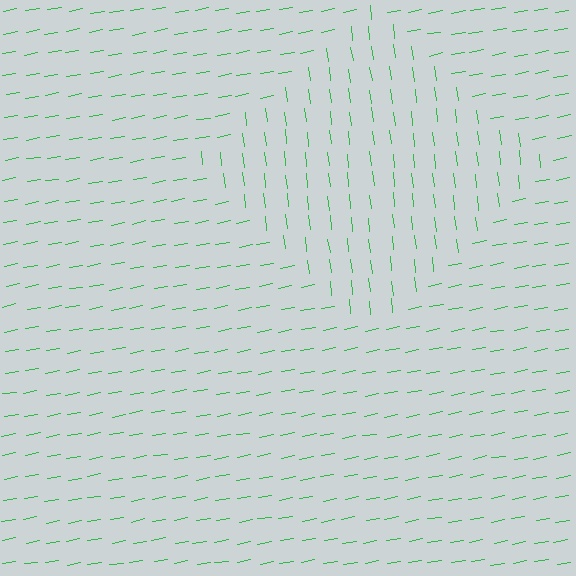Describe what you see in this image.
The image is filled with small green line segments. A diamond region in the image has lines oriented differently from the surrounding lines, creating a visible texture boundary.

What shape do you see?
I see a diamond.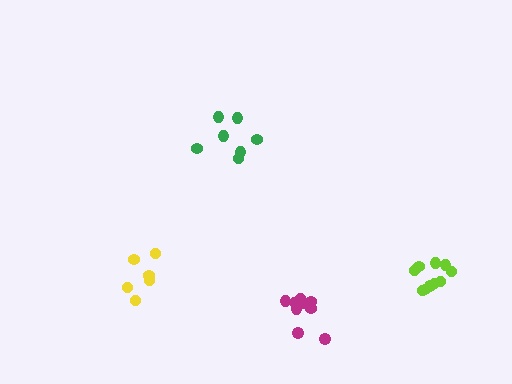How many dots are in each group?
Group 1: 6 dots, Group 2: 7 dots, Group 3: 10 dots, Group 4: 10 dots (33 total).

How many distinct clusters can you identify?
There are 4 distinct clusters.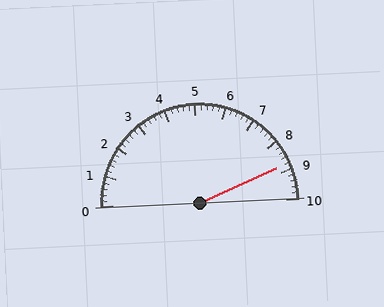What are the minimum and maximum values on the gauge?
The gauge ranges from 0 to 10.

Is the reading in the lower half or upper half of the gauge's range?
The reading is in the upper half of the range (0 to 10).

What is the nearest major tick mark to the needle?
The nearest major tick mark is 9.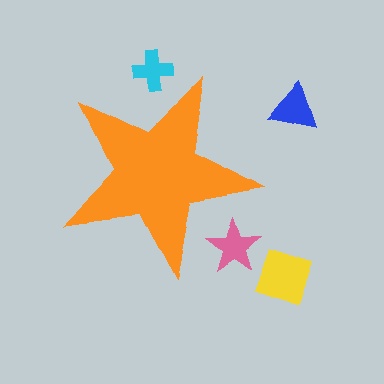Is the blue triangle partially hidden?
No, the blue triangle is fully visible.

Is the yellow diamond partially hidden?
No, the yellow diamond is fully visible.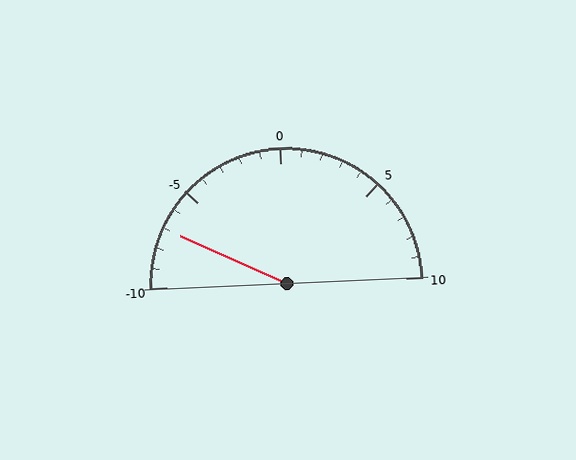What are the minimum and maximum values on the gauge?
The gauge ranges from -10 to 10.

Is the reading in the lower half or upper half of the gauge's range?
The reading is in the lower half of the range (-10 to 10).